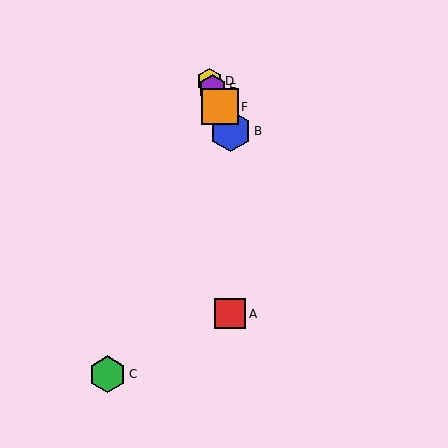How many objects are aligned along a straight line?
4 objects (B, D, E, F) are aligned along a straight line.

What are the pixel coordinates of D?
Object D is at (209, 81).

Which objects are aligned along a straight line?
Objects B, D, E, F are aligned along a straight line.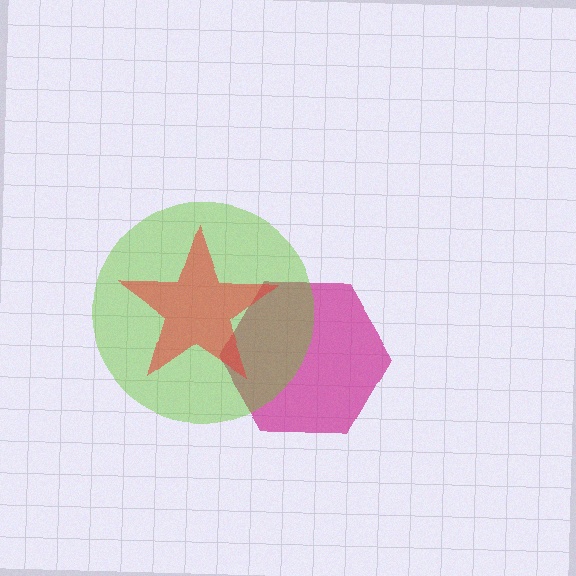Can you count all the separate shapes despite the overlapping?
Yes, there are 3 separate shapes.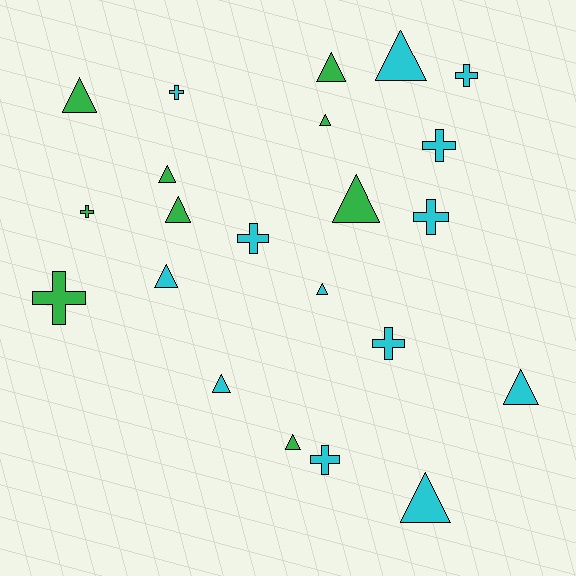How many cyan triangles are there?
There are 6 cyan triangles.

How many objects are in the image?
There are 22 objects.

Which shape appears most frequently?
Triangle, with 13 objects.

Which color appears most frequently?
Cyan, with 13 objects.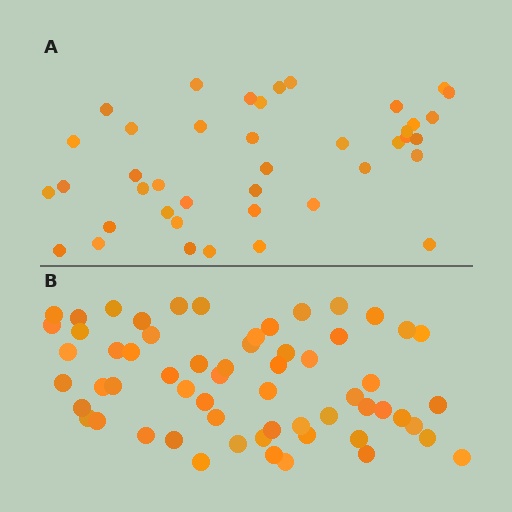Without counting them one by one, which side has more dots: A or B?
Region B (the bottom region) has more dots.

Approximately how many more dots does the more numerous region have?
Region B has approximately 20 more dots than region A.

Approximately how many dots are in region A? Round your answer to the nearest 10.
About 40 dots. (The exact count is 41, which rounds to 40.)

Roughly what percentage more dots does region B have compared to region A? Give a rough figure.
About 45% more.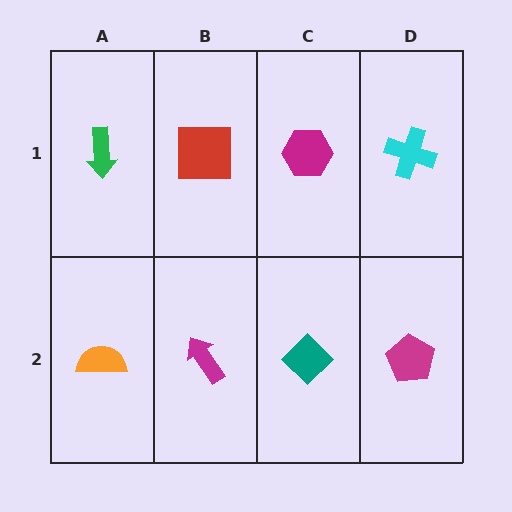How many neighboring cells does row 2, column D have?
2.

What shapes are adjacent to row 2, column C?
A magenta hexagon (row 1, column C), a magenta arrow (row 2, column B), a magenta pentagon (row 2, column D).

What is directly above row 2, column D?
A cyan cross.